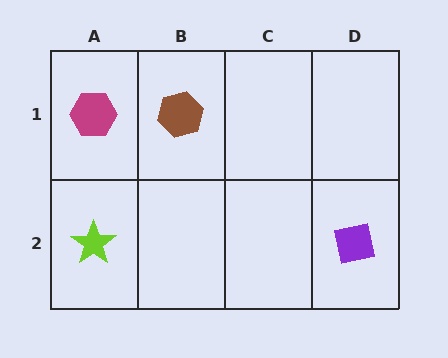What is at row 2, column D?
A purple square.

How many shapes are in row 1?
2 shapes.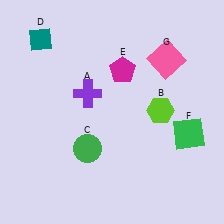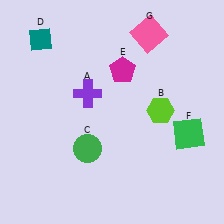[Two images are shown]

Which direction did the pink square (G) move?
The pink square (G) moved up.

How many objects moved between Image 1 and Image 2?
1 object moved between the two images.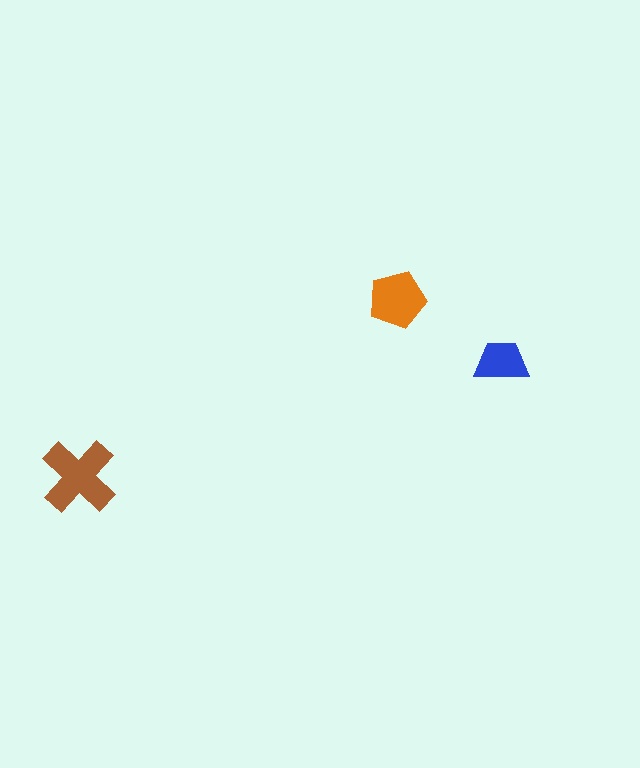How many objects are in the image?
There are 3 objects in the image.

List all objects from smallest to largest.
The blue trapezoid, the orange pentagon, the brown cross.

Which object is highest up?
The orange pentagon is topmost.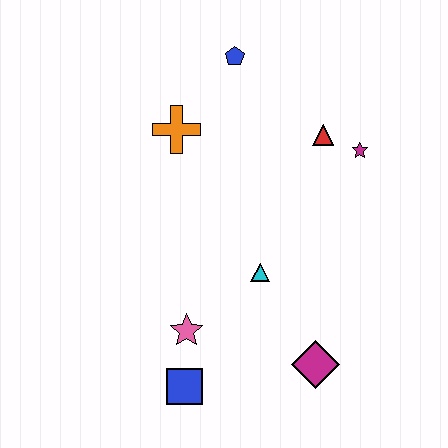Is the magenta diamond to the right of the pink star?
Yes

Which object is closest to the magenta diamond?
The cyan triangle is closest to the magenta diamond.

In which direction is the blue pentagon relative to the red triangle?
The blue pentagon is to the left of the red triangle.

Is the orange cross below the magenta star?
No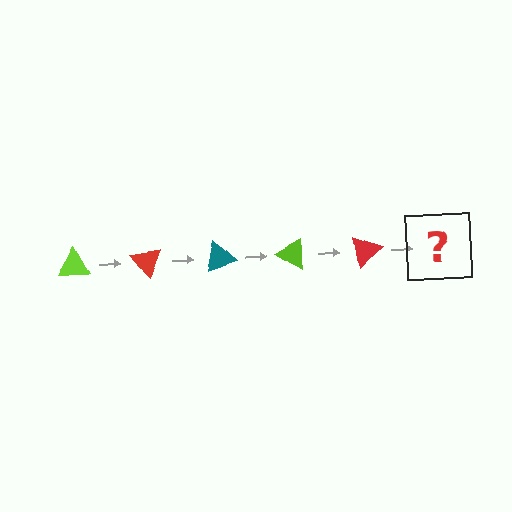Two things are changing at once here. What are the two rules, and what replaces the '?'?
The two rules are that it rotates 50 degrees each step and the color cycles through lime, red, and teal. The '?' should be a teal triangle, rotated 250 degrees from the start.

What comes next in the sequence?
The next element should be a teal triangle, rotated 250 degrees from the start.